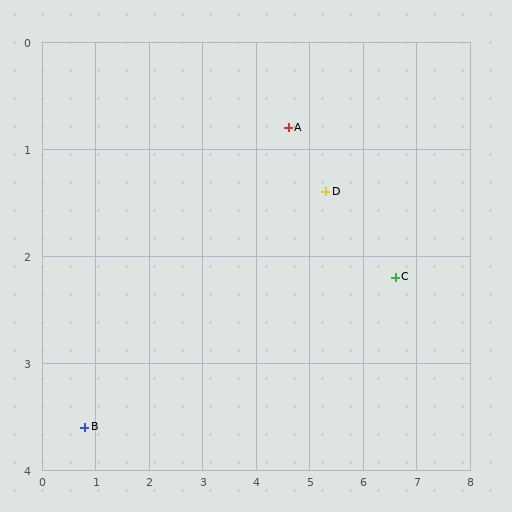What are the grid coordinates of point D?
Point D is at approximately (5.3, 1.4).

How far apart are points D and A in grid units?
Points D and A are about 0.9 grid units apart.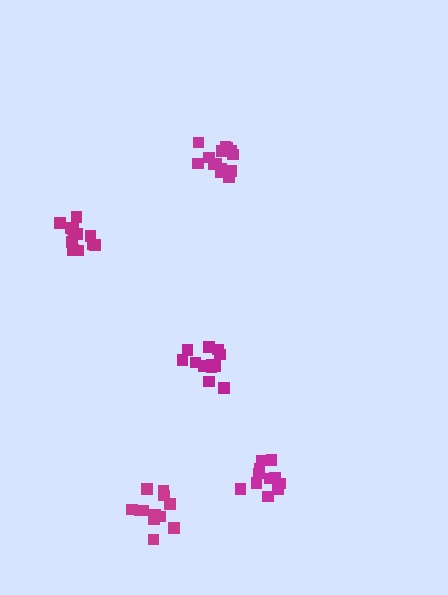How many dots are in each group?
Group 1: 12 dots, Group 2: 12 dots, Group 3: 12 dots, Group 4: 14 dots, Group 5: 12 dots (62 total).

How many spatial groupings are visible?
There are 5 spatial groupings.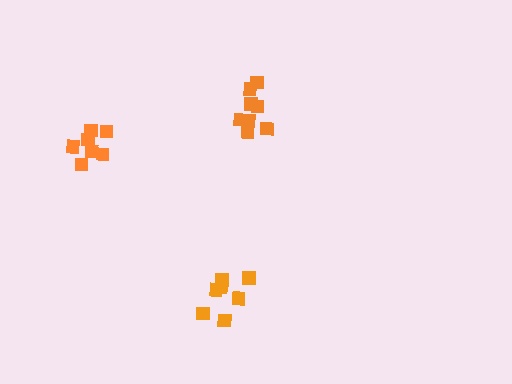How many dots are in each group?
Group 1: 8 dots, Group 2: 7 dots, Group 3: 7 dots (22 total).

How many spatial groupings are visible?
There are 3 spatial groupings.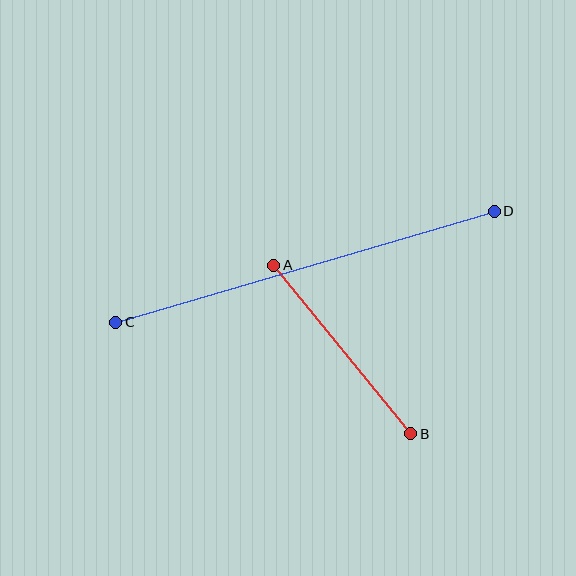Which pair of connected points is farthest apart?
Points C and D are farthest apart.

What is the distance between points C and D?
The distance is approximately 394 pixels.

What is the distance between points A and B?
The distance is approximately 217 pixels.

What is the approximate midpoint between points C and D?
The midpoint is at approximately (305, 267) pixels.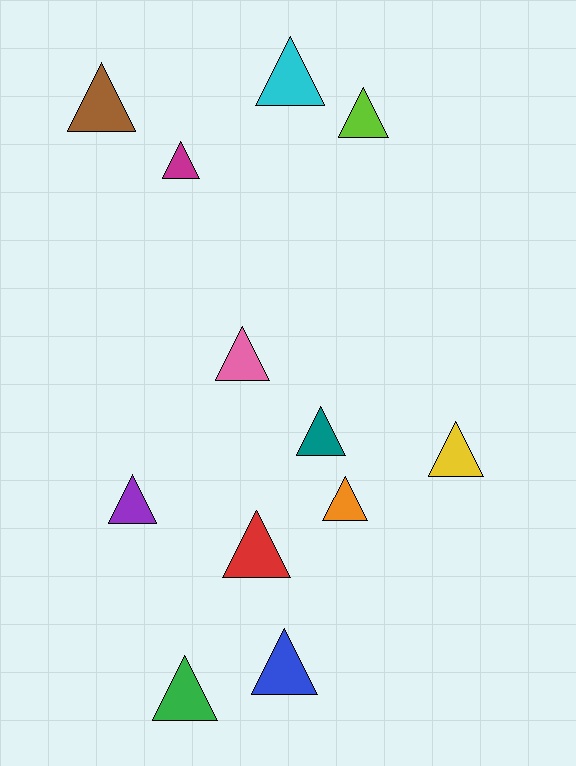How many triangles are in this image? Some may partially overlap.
There are 12 triangles.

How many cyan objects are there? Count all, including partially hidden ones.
There is 1 cyan object.